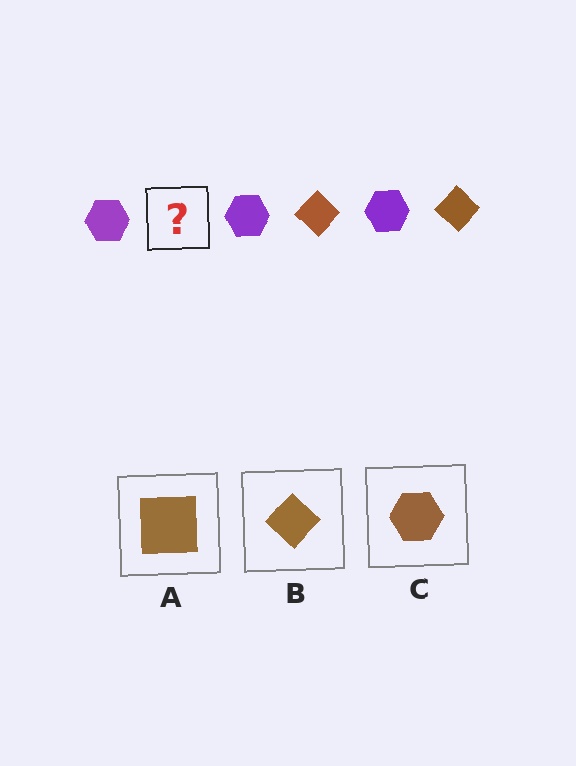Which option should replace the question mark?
Option B.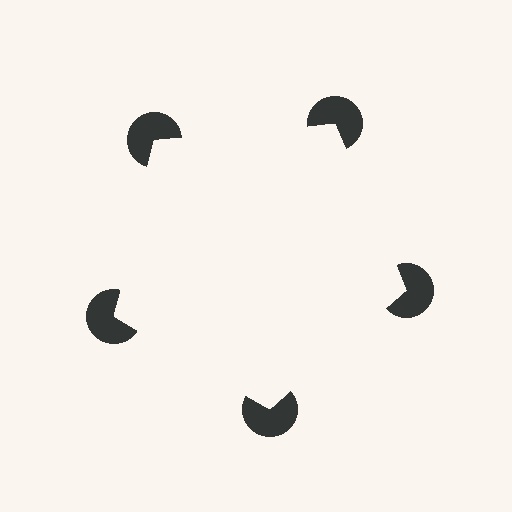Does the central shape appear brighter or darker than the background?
It typically appears slightly brighter than the background, even though no actual brightness change is drawn.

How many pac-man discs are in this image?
There are 5 — one at each vertex of the illusory pentagon.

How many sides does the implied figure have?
5 sides.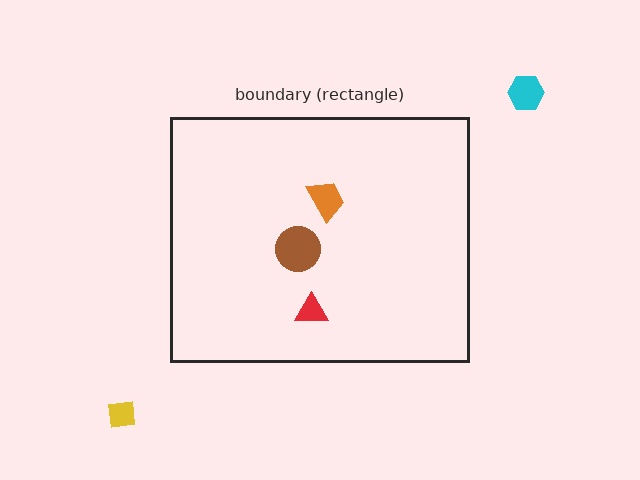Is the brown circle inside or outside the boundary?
Inside.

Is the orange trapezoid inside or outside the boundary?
Inside.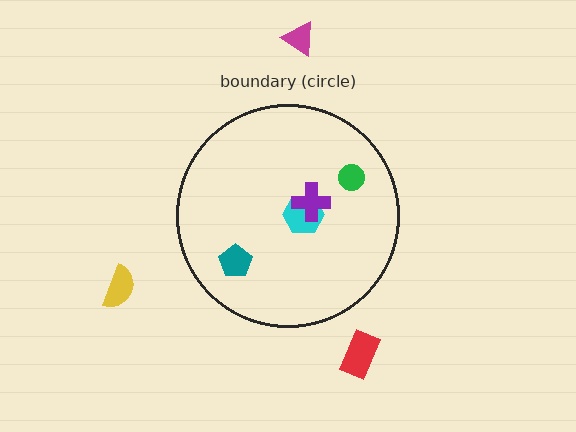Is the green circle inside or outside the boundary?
Inside.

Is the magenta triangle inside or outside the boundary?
Outside.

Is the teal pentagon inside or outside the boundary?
Inside.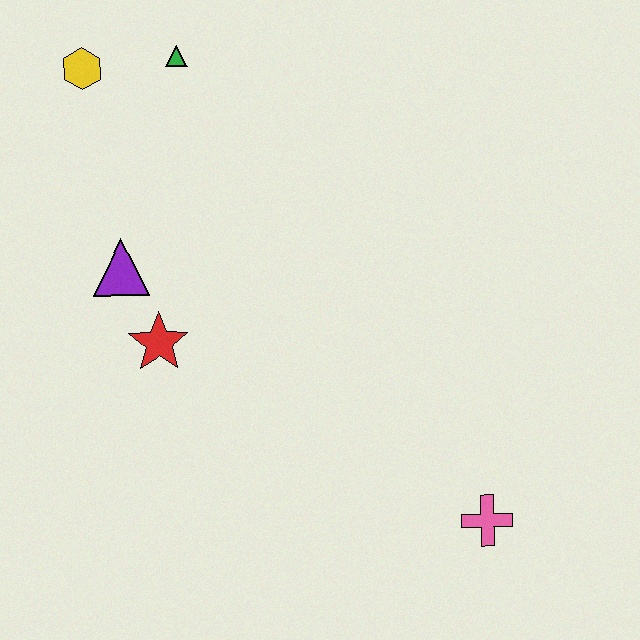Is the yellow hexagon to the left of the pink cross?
Yes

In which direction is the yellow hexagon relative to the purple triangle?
The yellow hexagon is above the purple triangle.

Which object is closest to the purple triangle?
The red star is closest to the purple triangle.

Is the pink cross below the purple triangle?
Yes